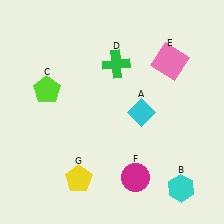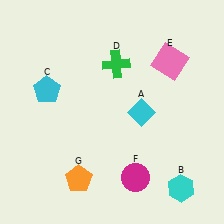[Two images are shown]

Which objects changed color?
C changed from lime to cyan. G changed from yellow to orange.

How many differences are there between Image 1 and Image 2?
There are 2 differences between the two images.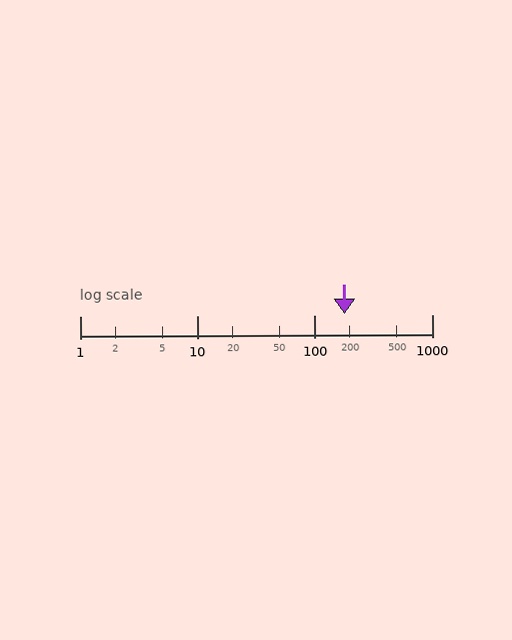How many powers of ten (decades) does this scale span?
The scale spans 3 decades, from 1 to 1000.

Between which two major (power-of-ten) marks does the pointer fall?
The pointer is between 100 and 1000.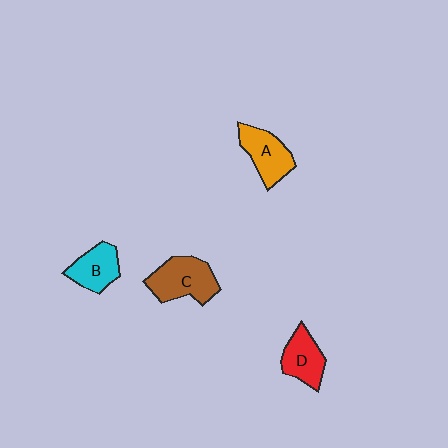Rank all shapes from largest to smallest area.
From largest to smallest: C (brown), A (orange), D (red), B (cyan).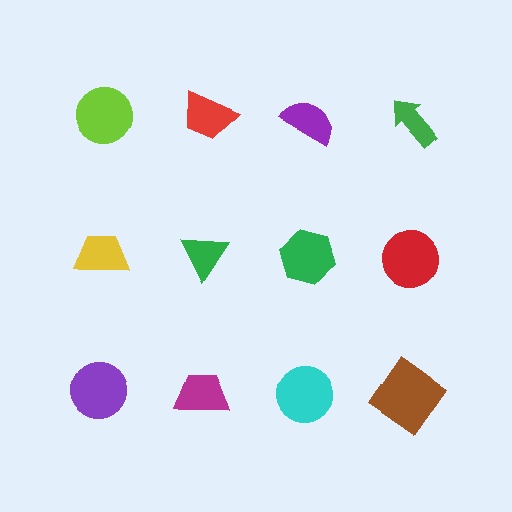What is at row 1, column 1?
A lime circle.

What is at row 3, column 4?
A brown diamond.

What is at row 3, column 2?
A magenta trapezoid.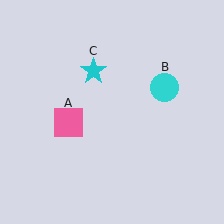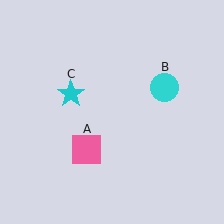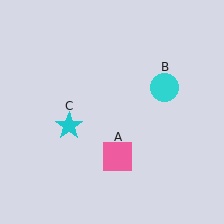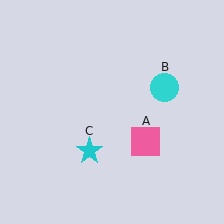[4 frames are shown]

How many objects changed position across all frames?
2 objects changed position: pink square (object A), cyan star (object C).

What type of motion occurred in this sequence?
The pink square (object A), cyan star (object C) rotated counterclockwise around the center of the scene.